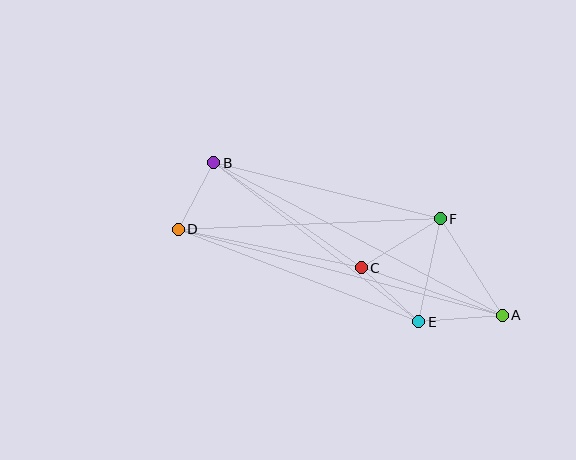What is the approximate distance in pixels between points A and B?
The distance between A and B is approximately 326 pixels.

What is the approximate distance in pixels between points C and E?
The distance between C and E is approximately 79 pixels.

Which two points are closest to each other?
Points B and D are closest to each other.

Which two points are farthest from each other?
Points A and D are farthest from each other.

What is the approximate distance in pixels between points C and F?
The distance between C and F is approximately 93 pixels.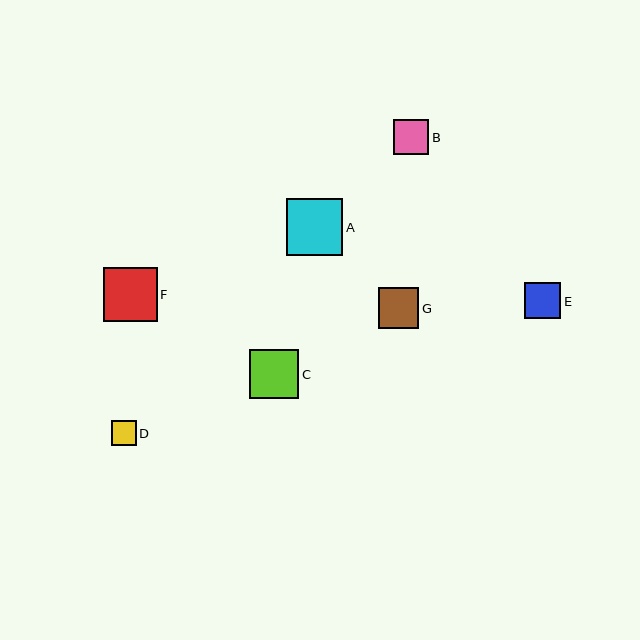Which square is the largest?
Square A is the largest with a size of approximately 56 pixels.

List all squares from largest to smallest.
From largest to smallest: A, F, C, G, E, B, D.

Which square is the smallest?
Square D is the smallest with a size of approximately 25 pixels.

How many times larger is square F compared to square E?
Square F is approximately 1.5 times the size of square E.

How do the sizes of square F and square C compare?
Square F and square C are approximately the same size.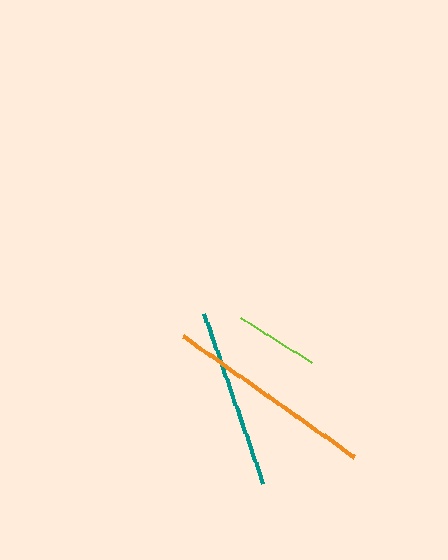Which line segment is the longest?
The orange line is the longest at approximately 210 pixels.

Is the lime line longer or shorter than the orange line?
The orange line is longer than the lime line.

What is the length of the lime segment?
The lime segment is approximately 84 pixels long.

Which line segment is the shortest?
The lime line is the shortest at approximately 84 pixels.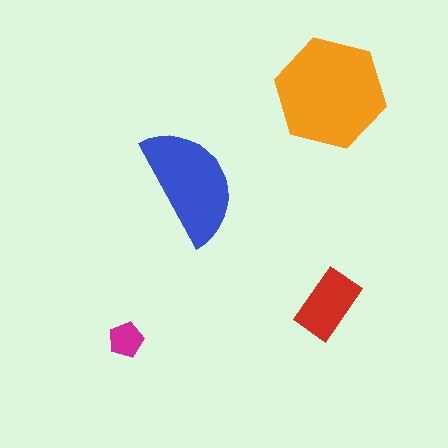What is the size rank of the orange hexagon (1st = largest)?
1st.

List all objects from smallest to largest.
The magenta pentagon, the red rectangle, the blue semicircle, the orange hexagon.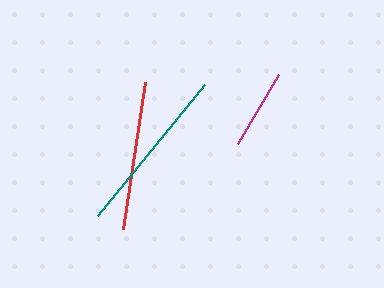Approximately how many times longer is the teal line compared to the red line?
The teal line is approximately 1.1 times the length of the red line.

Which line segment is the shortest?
The magenta line is the shortest at approximately 80 pixels.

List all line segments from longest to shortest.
From longest to shortest: teal, red, magenta.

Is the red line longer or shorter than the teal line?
The teal line is longer than the red line.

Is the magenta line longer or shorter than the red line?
The red line is longer than the magenta line.